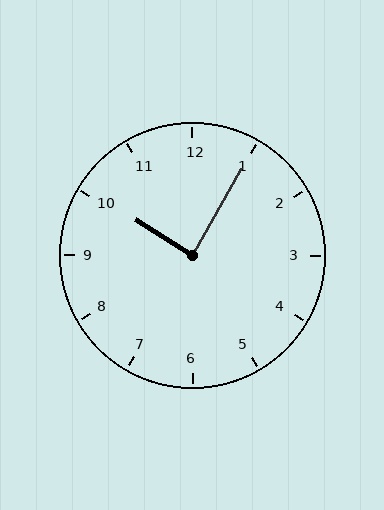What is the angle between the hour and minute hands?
Approximately 88 degrees.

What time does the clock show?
10:05.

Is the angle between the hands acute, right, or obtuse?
It is right.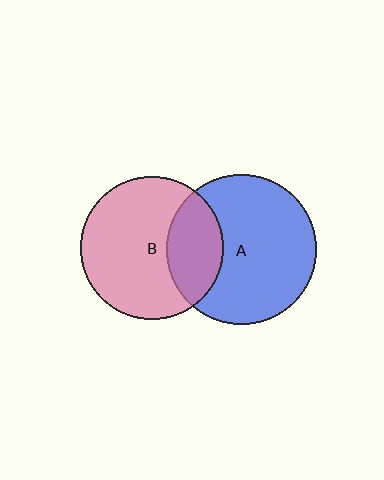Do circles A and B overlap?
Yes.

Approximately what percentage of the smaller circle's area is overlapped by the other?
Approximately 30%.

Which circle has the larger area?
Circle A (blue).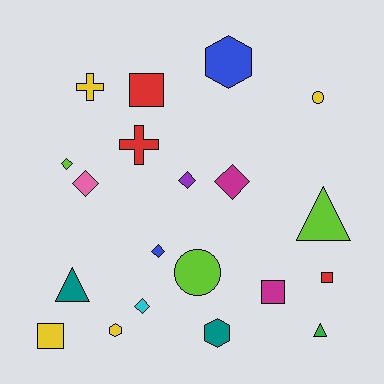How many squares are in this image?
There are 4 squares.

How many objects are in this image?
There are 20 objects.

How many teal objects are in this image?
There are 2 teal objects.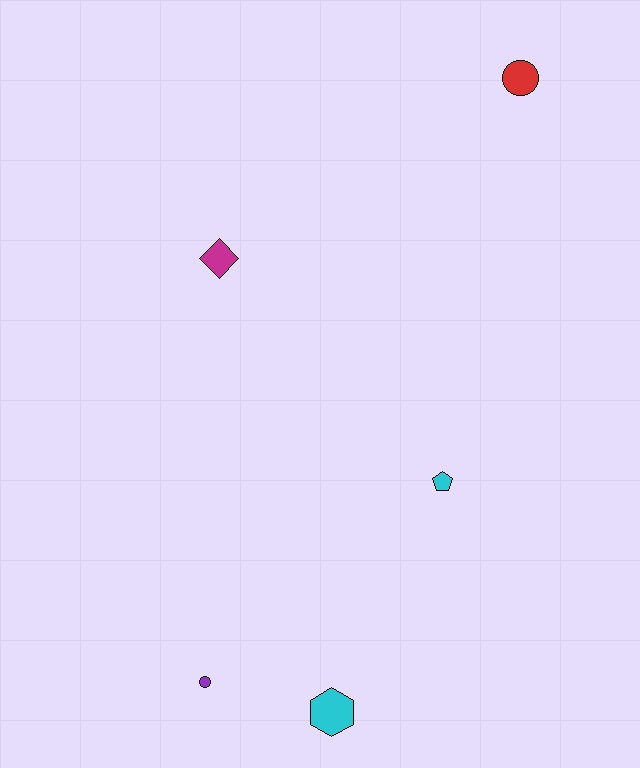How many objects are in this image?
There are 5 objects.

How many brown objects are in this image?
There are no brown objects.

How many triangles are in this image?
There are no triangles.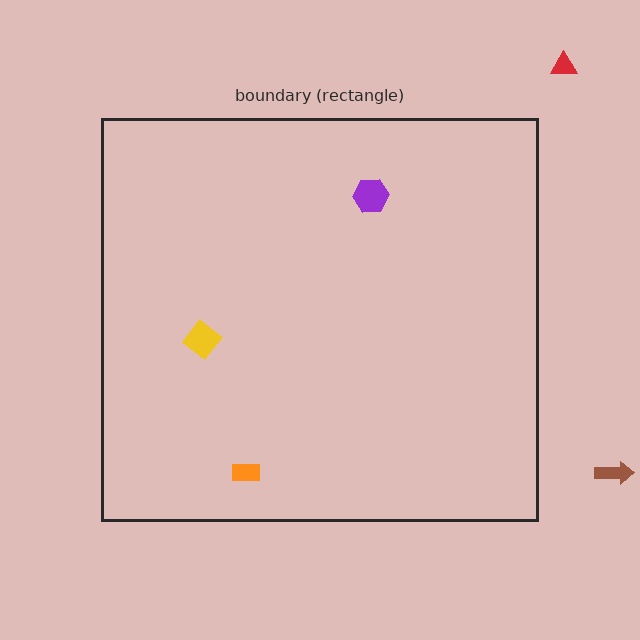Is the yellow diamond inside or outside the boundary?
Inside.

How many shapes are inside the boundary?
3 inside, 2 outside.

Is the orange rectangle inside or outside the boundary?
Inside.